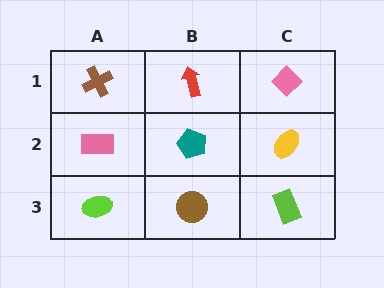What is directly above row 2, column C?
A pink diamond.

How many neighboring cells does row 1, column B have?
3.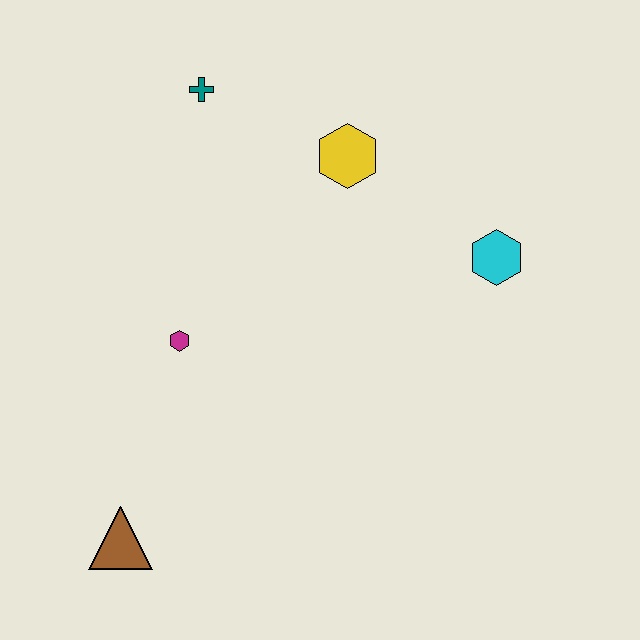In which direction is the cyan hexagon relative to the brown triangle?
The cyan hexagon is to the right of the brown triangle.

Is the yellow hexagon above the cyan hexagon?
Yes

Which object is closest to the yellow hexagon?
The teal cross is closest to the yellow hexagon.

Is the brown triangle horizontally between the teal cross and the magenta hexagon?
No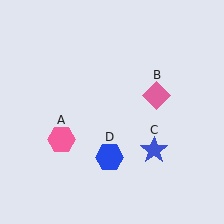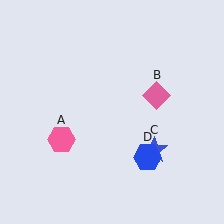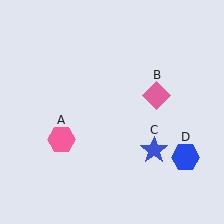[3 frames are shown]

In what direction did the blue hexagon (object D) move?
The blue hexagon (object D) moved right.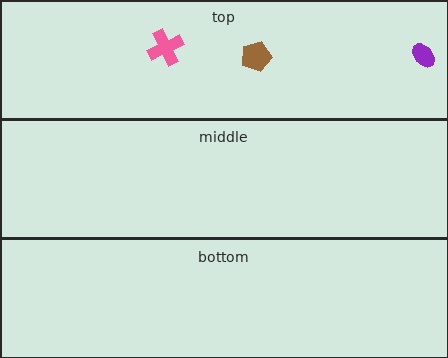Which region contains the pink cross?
The top region.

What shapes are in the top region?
The purple ellipse, the pink cross, the brown pentagon.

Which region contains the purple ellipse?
The top region.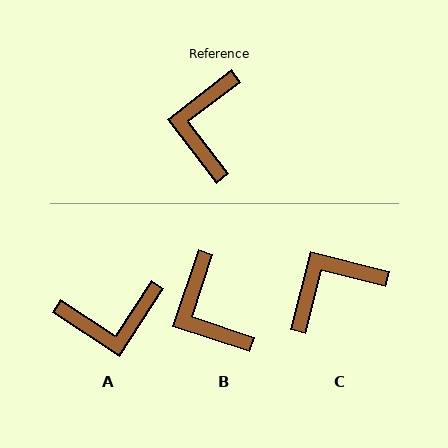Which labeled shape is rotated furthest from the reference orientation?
A, about 109 degrees away.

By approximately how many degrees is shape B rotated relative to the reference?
Approximately 34 degrees counter-clockwise.